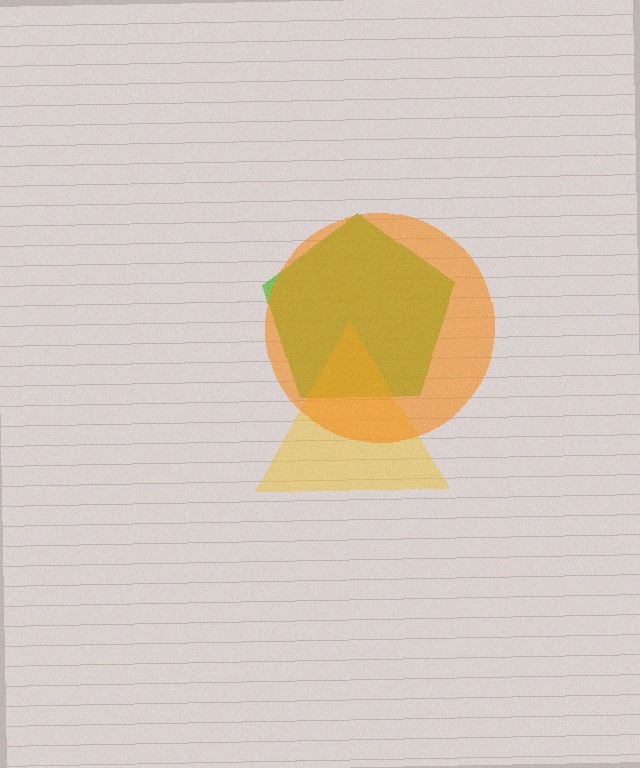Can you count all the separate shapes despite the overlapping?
Yes, there are 3 separate shapes.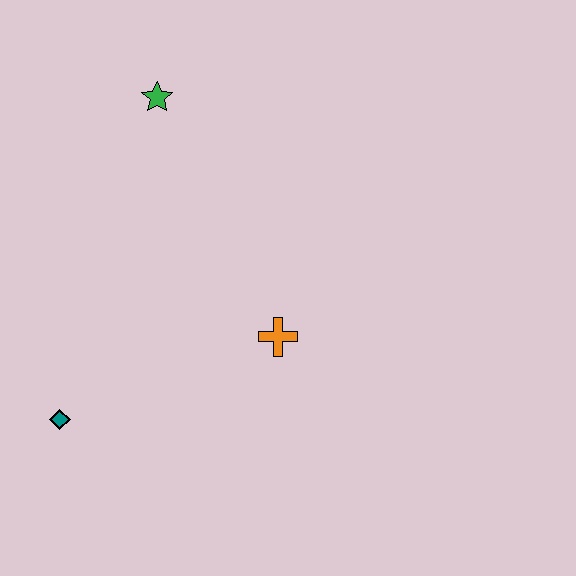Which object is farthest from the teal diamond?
The green star is farthest from the teal diamond.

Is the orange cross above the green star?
No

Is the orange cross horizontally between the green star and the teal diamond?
No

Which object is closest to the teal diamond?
The orange cross is closest to the teal diamond.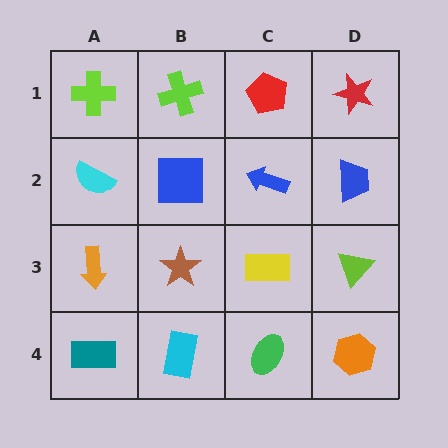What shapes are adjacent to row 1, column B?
A blue square (row 2, column B), a lime cross (row 1, column A), a red pentagon (row 1, column C).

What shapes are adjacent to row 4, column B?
A brown star (row 3, column B), a teal rectangle (row 4, column A), a green ellipse (row 4, column C).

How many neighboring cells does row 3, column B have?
4.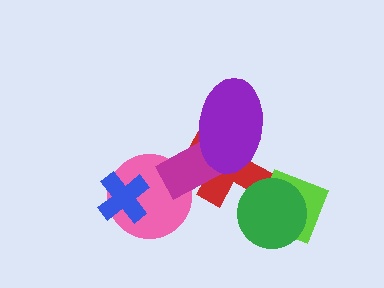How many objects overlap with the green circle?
2 objects overlap with the green circle.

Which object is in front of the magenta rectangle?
The purple ellipse is in front of the magenta rectangle.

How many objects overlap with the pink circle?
2 objects overlap with the pink circle.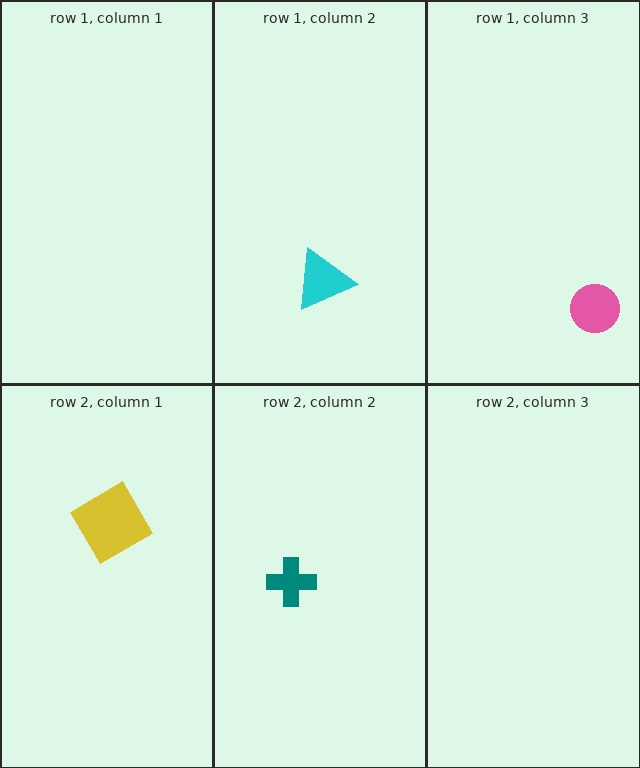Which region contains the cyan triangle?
The row 1, column 2 region.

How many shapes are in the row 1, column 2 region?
1.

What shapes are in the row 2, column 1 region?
The yellow diamond.